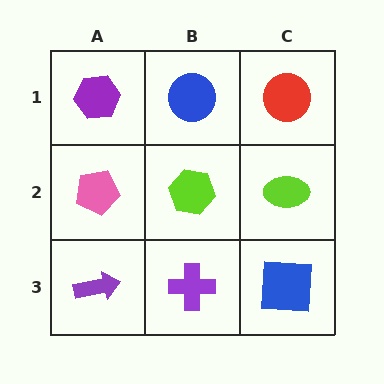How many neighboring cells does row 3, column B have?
3.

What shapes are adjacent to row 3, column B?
A lime hexagon (row 2, column B), a purple arrow (row 3, column A), a blue square (row 3, column C).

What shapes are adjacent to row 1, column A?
A pink pentagon (row 2, column A), a blue circle (row 1, column B).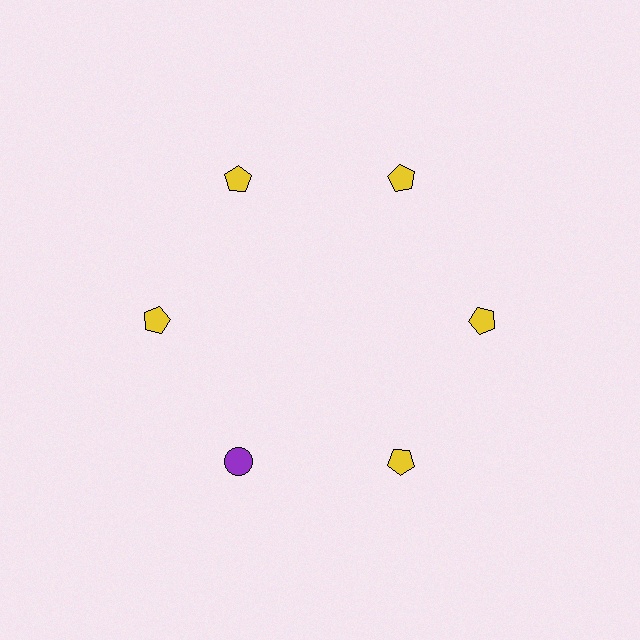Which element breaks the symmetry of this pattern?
The purple circle at roughly the 7 o'clock position breaks the symmetry. All other shapes are yellow pentagons.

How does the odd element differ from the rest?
It differs in both color (purple instead of yellow) and shape (circle instead of pentagon).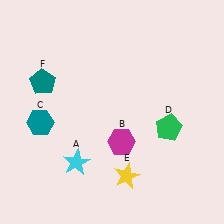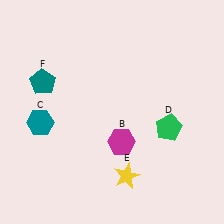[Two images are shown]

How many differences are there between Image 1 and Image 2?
There is 1 difference between the two images.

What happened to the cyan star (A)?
The cyan star (A) was removed in Image 2. It was in the bottom-left area of Image 1.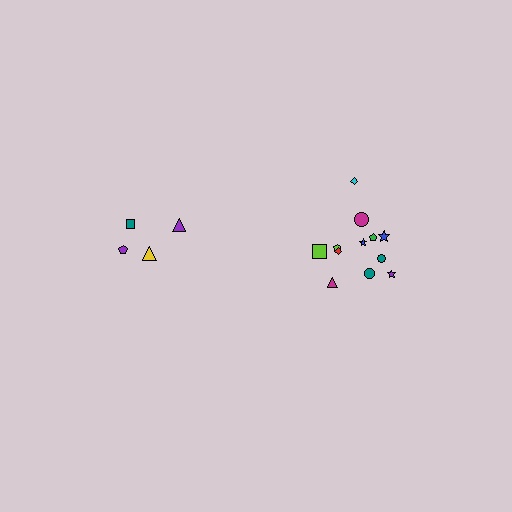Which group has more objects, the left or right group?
The right group.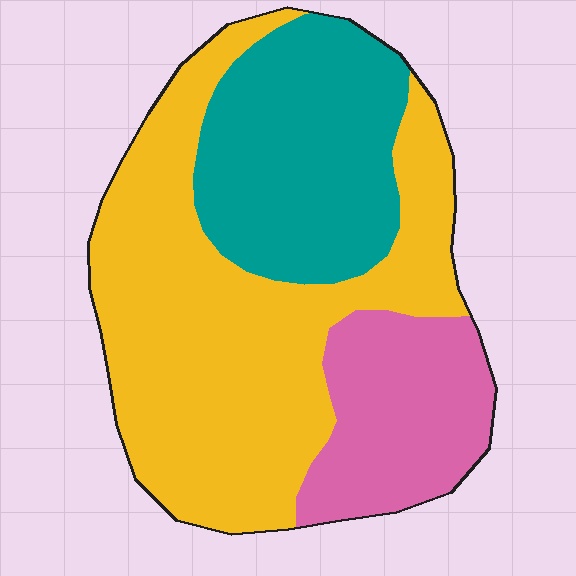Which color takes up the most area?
Yellow, at roughly 55%.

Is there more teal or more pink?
Teal.